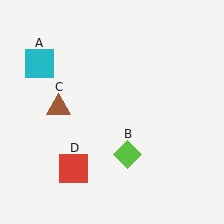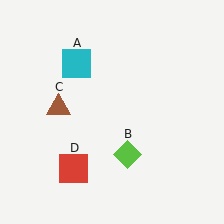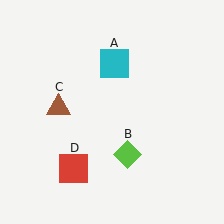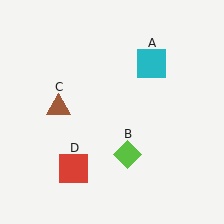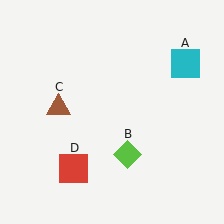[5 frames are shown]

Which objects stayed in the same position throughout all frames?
Lime diamond (object B) and brown triangle (object C) and red square (object D) remained stationary.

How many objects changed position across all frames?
1 object changed position: cyan square (object A).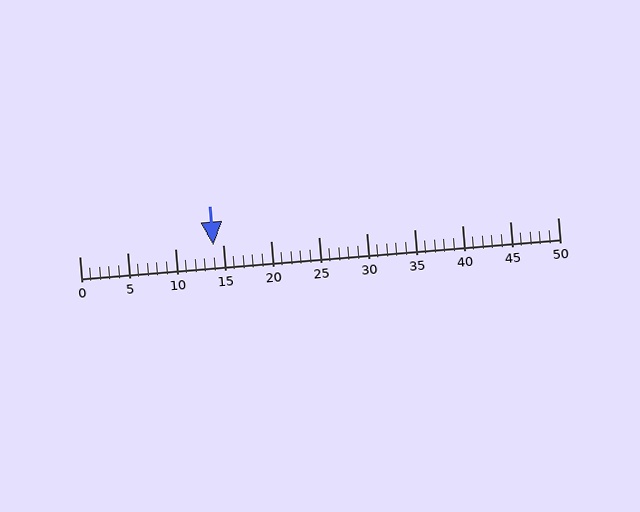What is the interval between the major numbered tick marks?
The major tick marks are spaced 5 units apart.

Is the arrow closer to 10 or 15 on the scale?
The arrow is closer to 15.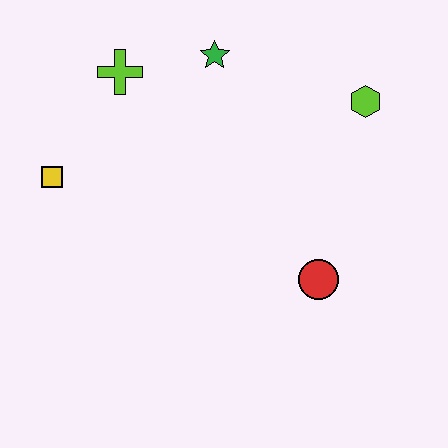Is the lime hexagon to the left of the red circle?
No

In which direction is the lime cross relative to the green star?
The lime cross is to the left of the green star.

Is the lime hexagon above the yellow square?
Yes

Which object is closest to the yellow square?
The lime cross is closest to the yellow square.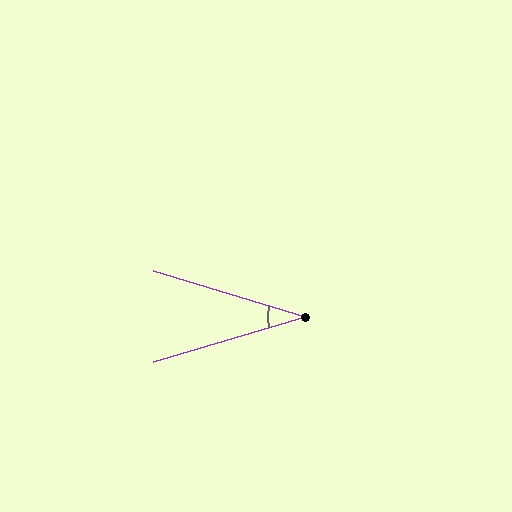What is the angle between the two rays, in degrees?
Approximately 33 degrees.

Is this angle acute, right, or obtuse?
It is acute.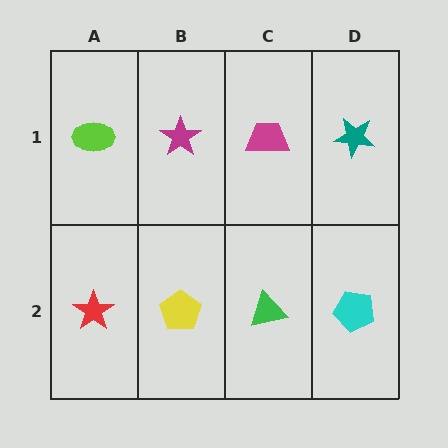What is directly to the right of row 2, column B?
A green triangle.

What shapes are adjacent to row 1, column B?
A yellow pentagon (row 2, column B), a lime ellipse (row 1, column A), a magenta trapezoid (row 1, column C).